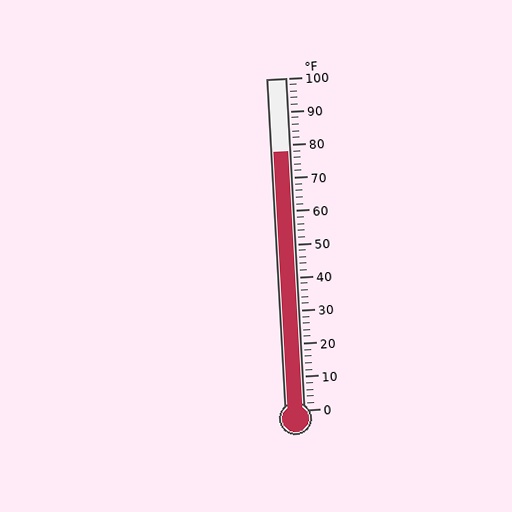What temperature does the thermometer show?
The thermometer shows approximately 78°F.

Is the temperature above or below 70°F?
The temperature is above 70°F.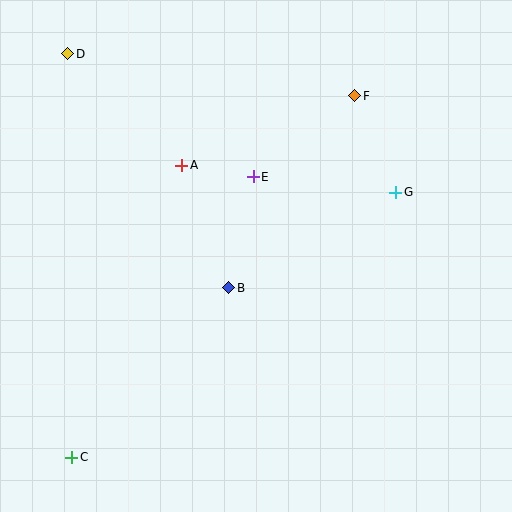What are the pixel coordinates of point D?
Point D is at (68, 54).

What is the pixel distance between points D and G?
The distance between D and G is 356 pixels.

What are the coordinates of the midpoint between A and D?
The midpoint between A and D is at (125, 110).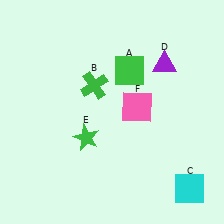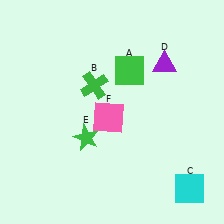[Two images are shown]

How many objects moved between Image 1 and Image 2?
1 object moved between the two images.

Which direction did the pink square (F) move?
The pink square (F) moved left.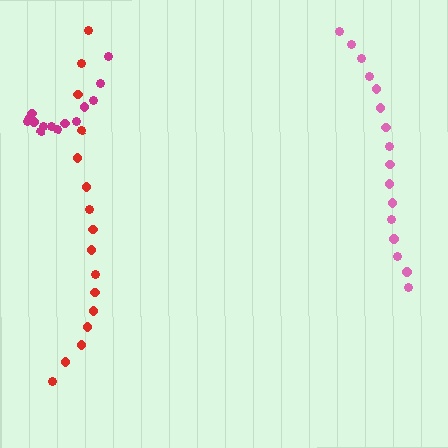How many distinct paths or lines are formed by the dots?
There are 3 distinct paths.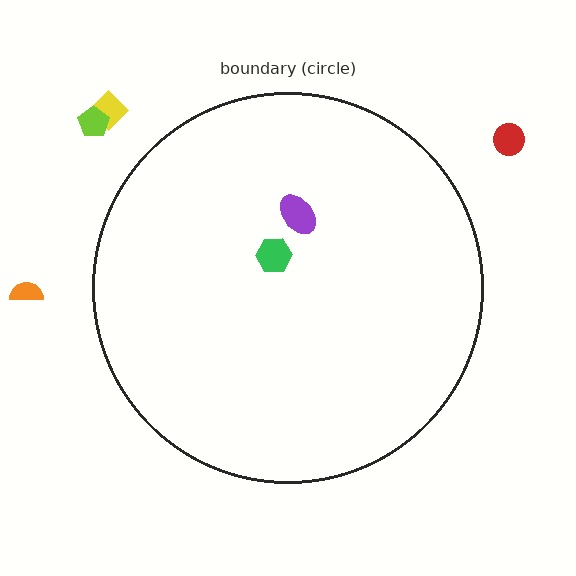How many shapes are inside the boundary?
2 inside, 4 outside.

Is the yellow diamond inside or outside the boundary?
Outside.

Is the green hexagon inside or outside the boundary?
Inside.